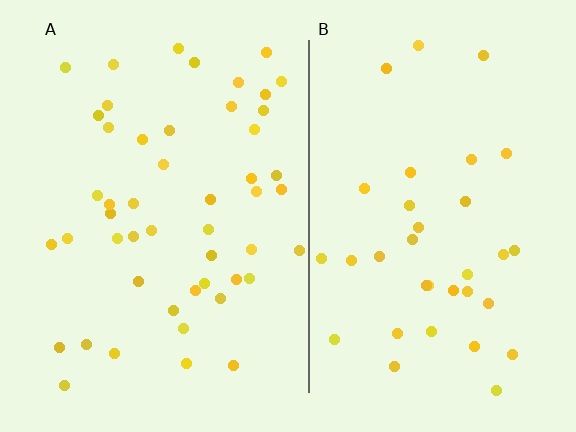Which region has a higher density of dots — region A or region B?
A (the left).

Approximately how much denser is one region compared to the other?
Approximately 1.4× — region A over region B.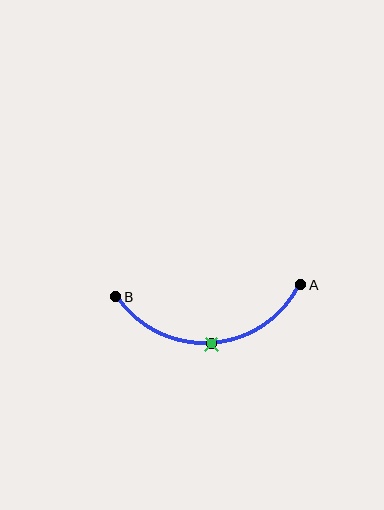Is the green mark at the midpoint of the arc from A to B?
Yes. The green mark lies on the arc at equal arc-length from both A and B — it is the arc midpoint.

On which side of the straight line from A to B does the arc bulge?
The arc bulges below the straight line connecting A and B.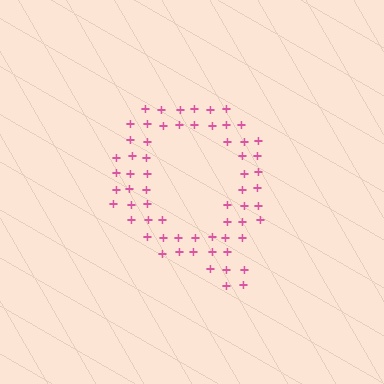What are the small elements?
The small elements are plus signs.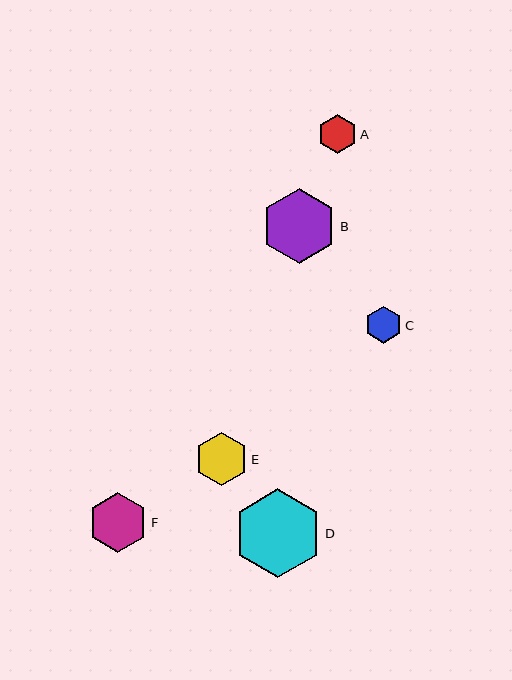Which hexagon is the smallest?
Hexagon C is the smallest with a size of approximately 37 pixels.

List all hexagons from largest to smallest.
From largest to smallest: D, B, F, E, A, C.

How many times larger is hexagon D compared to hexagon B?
Hexagon D is approximately 1.2 times the size of hexagon B.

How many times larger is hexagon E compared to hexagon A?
Hexagon E is approximately 1.4 times the size of hexagon A.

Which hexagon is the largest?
Hexagon D is the largest with a size of approximately 89 pixels.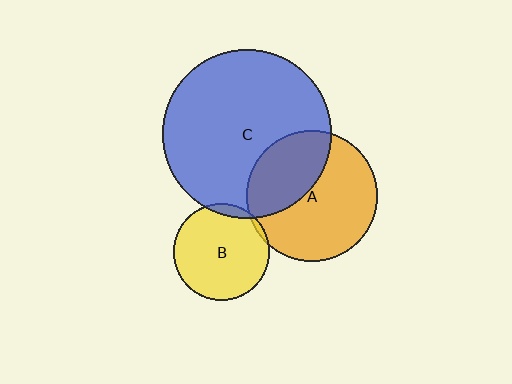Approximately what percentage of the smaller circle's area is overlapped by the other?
Approximately 5%.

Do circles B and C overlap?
Yes.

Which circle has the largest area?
Circle C (blue).